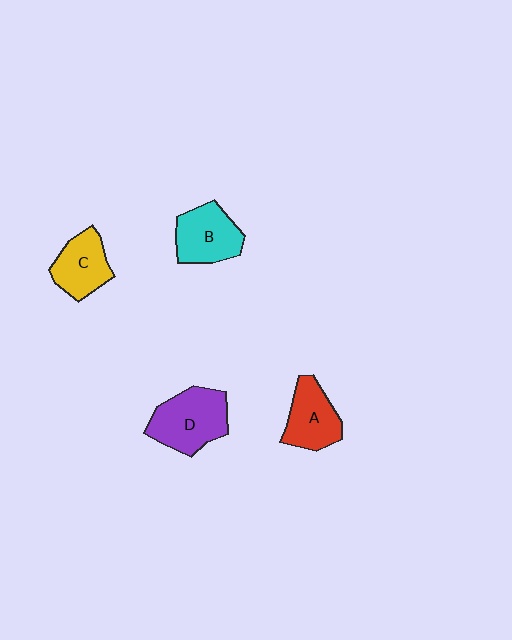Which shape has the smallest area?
Shape C (yellow).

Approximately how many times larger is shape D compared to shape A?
Approximately 1.3 times.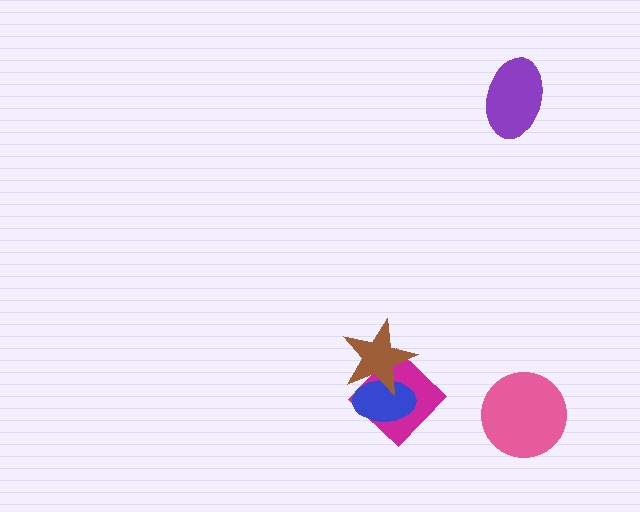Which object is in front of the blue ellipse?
The brown star is in front of the blue ellipse.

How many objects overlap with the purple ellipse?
0 objects overlap with the purple ellipse.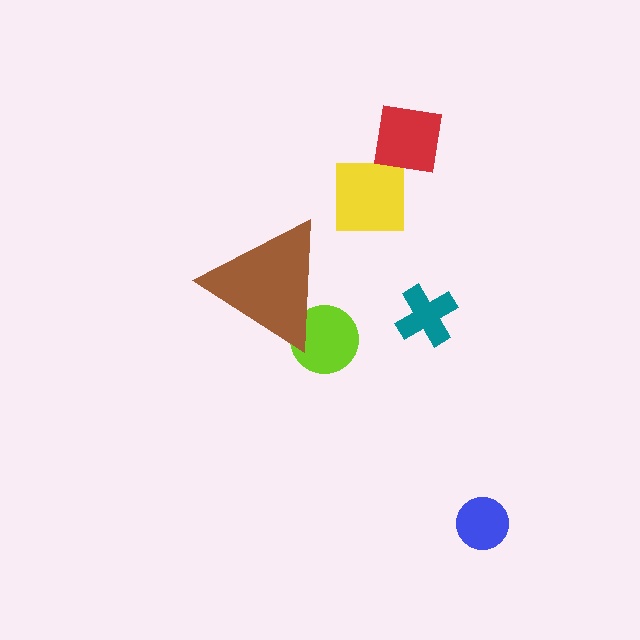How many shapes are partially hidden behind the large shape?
1 shape is partially hidden.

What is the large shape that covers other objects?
A brown triangle.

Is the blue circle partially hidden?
No, the blue circle is fully visible.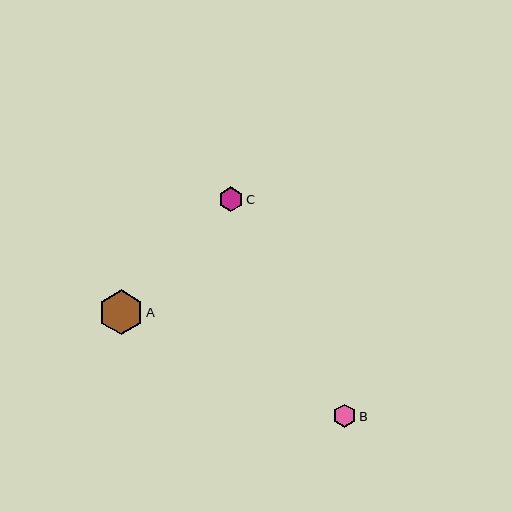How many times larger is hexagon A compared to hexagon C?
Hexagon A is approximately 1.8 times the size of hexagon C.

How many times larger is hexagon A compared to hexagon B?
Hexagon A is approximately 1.9 times the size of hexagon B.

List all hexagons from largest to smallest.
From largest to smallest: A, C, B.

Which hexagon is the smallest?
Hexagon B is the smallest with a size of approximately 23 pixels.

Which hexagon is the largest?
Hexagon A is the largest with a size of approximately 45 pixels.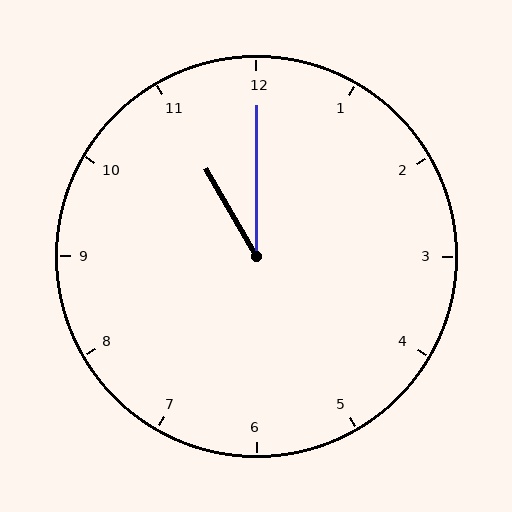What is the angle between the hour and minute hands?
Approximately 30 degrees.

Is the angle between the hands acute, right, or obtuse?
It is acute.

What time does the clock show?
11:00.